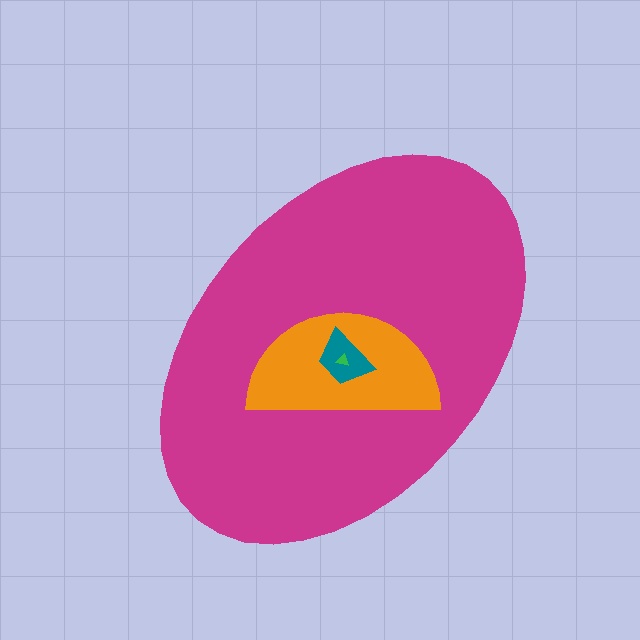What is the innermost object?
The green triangle.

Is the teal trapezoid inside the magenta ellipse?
Yes.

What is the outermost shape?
The magenta ellipse.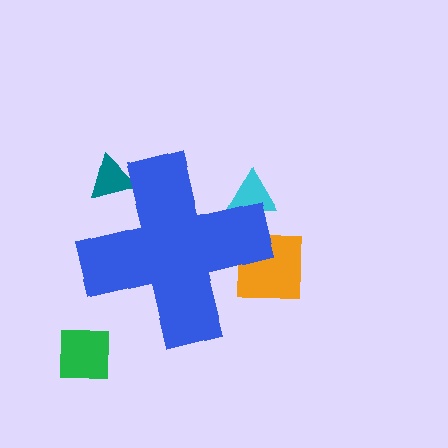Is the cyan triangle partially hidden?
Yes, the cyan triangle is partially hidden behind the blue cross.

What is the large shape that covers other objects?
A blue cross.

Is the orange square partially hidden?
Yes, the orange square is partially hidden behind the blue cross.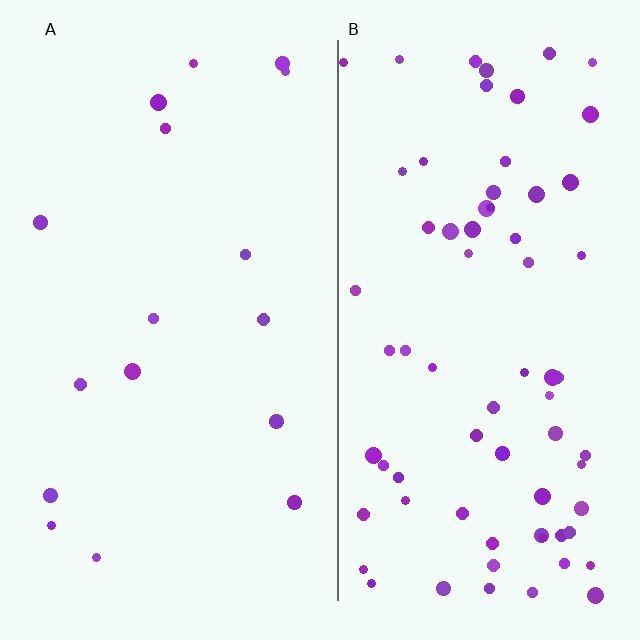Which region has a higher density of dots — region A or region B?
B (the right).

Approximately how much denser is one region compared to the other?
Approximately 4.3× — region B over region A.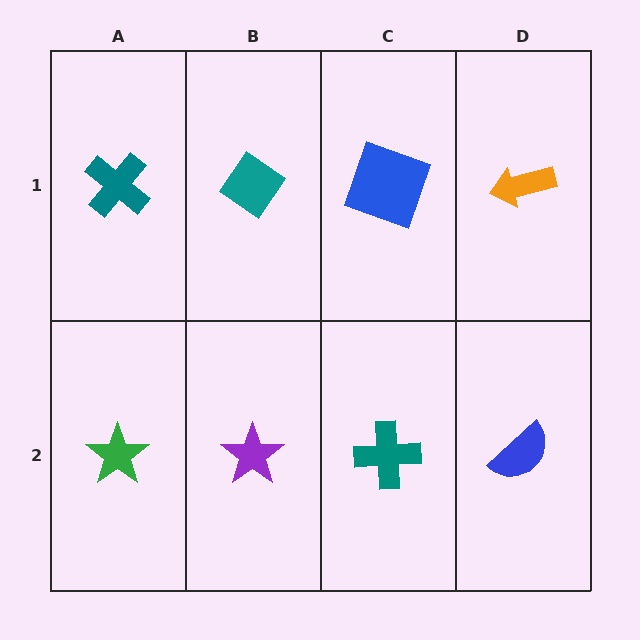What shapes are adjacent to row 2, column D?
An orange arrow (row 1, column D), a teal cross (row 2, column C).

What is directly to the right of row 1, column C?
An orange arrow.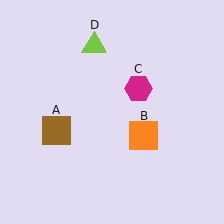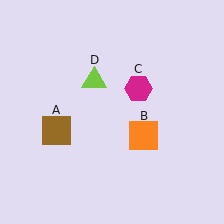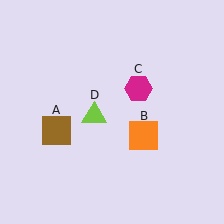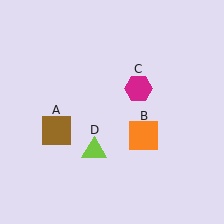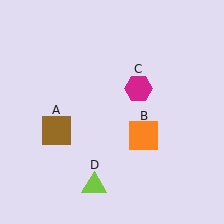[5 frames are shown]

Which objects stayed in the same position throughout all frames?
Brown square (object A) and orange square (object B) and magenta hexagon (object C) remained stationary.